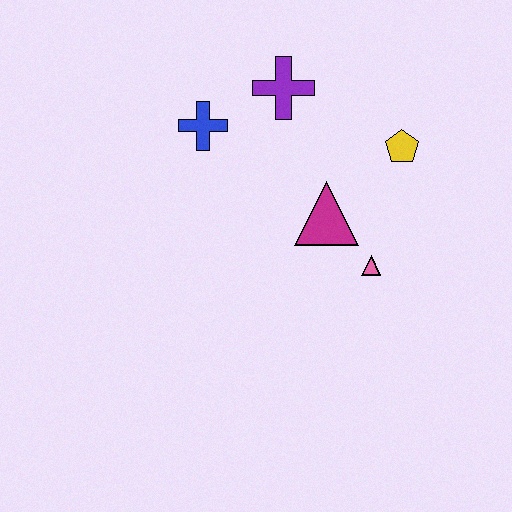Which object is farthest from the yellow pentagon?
The blue cross is farthest from the yellow pentagon.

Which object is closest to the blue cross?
The purple cross is closest to the blue cross.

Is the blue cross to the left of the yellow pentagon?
Yes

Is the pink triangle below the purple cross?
Yes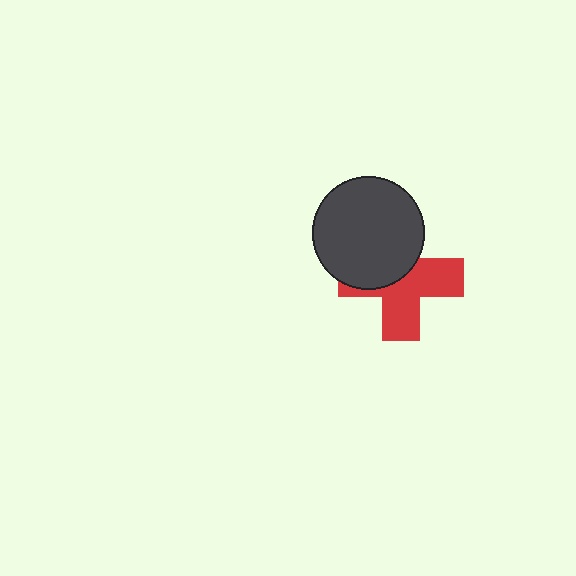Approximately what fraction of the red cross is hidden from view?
Roughly 44% of the red cross is hidden behind the dark gray circle.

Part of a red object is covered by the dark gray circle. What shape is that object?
It is a cross.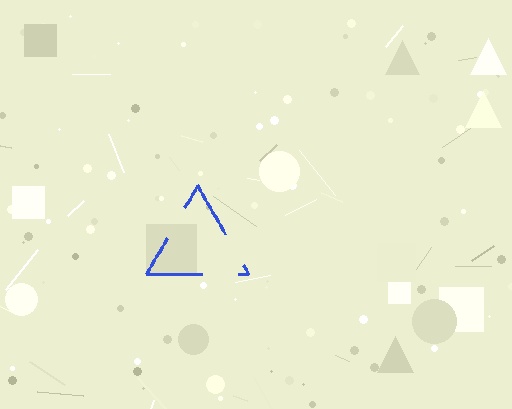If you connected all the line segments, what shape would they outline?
They would outline a triangle.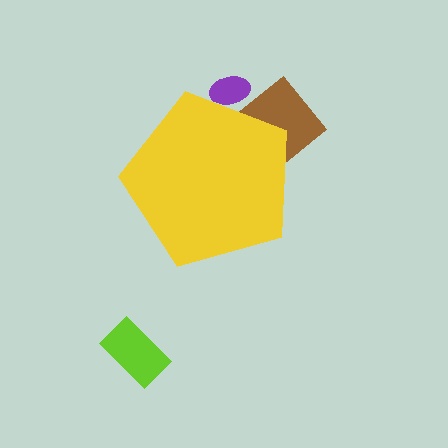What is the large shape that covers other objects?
A yellow pentagon.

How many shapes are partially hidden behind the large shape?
2 shapes are partially hidden.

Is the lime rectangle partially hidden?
No, the lime rectangle is fully visible.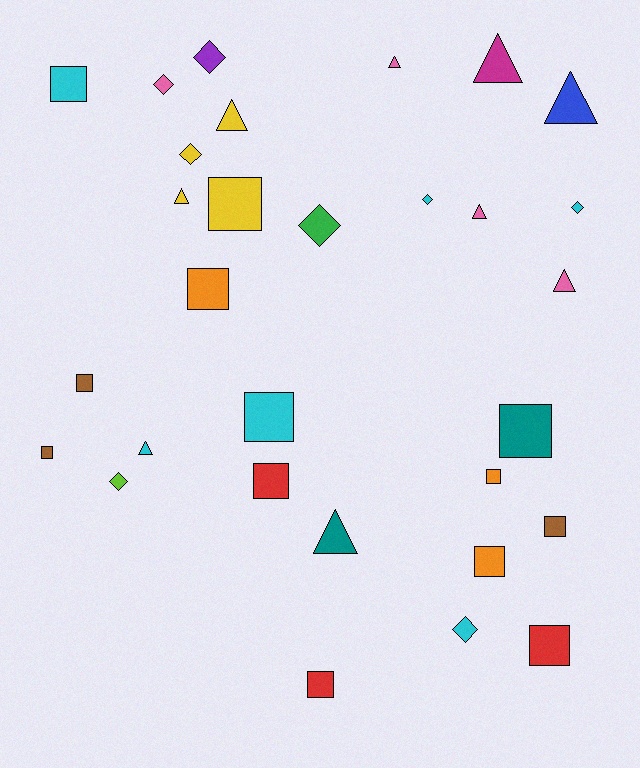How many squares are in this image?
There are 13 squares.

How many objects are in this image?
There are 30 objects.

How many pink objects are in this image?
There are 4 pink objects.